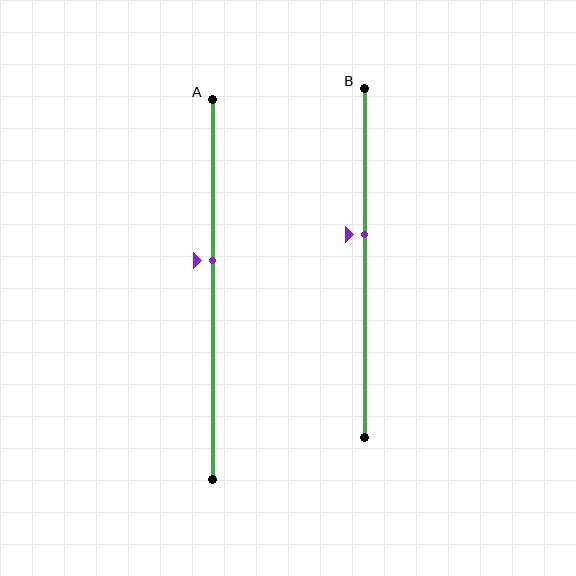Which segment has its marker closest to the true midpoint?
Segment A has its marker closest to the true midpoint.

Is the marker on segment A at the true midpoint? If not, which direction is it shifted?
No, the marker on segment A is shifted upward by about 8% of the segment length.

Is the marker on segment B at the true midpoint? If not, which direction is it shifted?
No, the marker on segment B is shifted upward by about 8% of the segment length.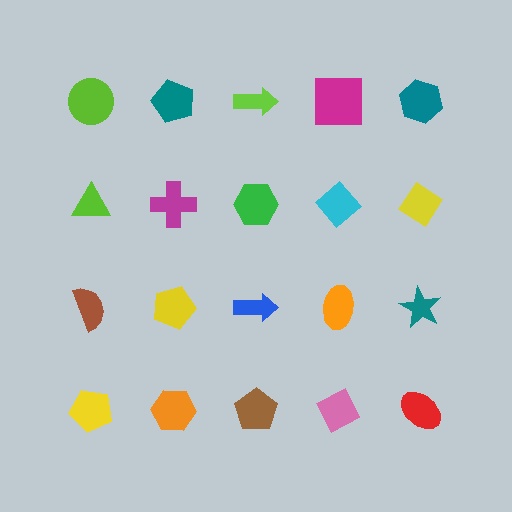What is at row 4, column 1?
A yellow pentagon.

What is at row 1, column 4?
A magenta square.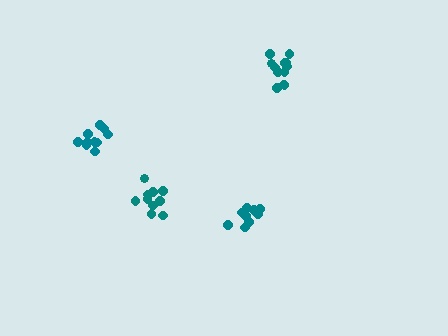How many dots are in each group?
Group 1: 11 dots, Group 2: 10 dots, Group 3: 9 dots, Group 4: 12 dots (42 total).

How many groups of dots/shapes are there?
There are 4 groups.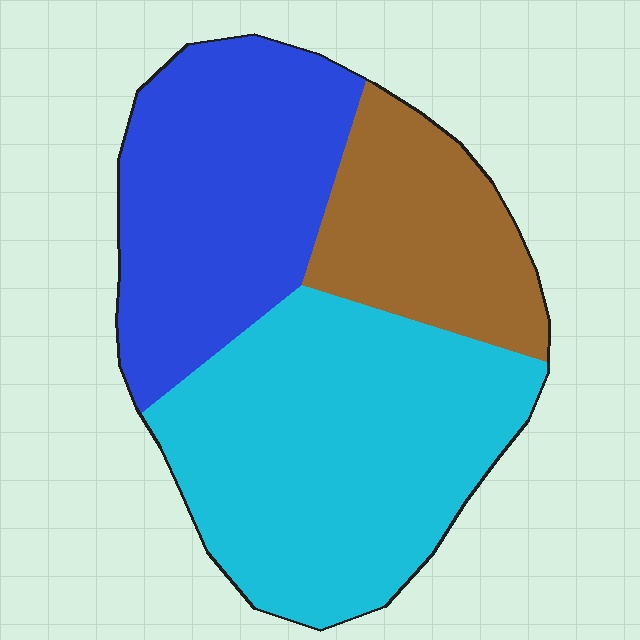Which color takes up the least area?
Brown, at roughly 20%.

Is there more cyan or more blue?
Cyan.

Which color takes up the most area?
Cyan, at roughly 45%.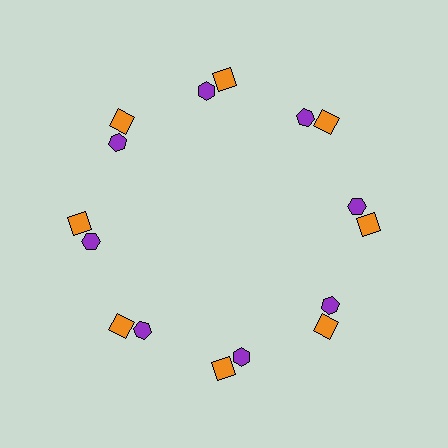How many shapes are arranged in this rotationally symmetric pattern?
There are 16 shapes, arranged in 8 groups of 2.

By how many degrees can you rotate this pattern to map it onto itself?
The pattern maps onto itself every 45 degrees of rotation.